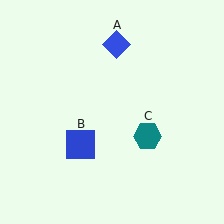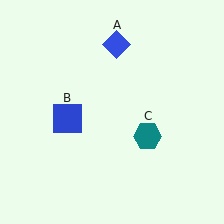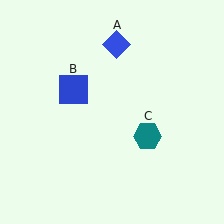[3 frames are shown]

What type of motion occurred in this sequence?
The blue square (object B) rotated clockwise around the center of the scene.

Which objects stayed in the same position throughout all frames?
Blue diamond (object A) and teal hexagon (object C) remained stationary.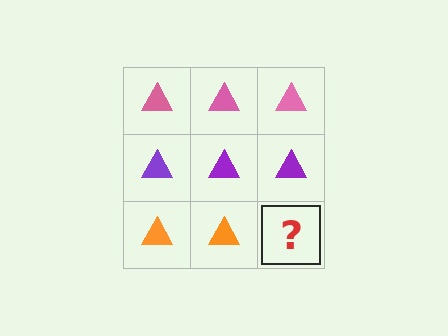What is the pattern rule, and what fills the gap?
The rule is that each row has a consistent color. The gap should be filled with an orange triangle.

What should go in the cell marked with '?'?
The missing cell should contain an orange triangle.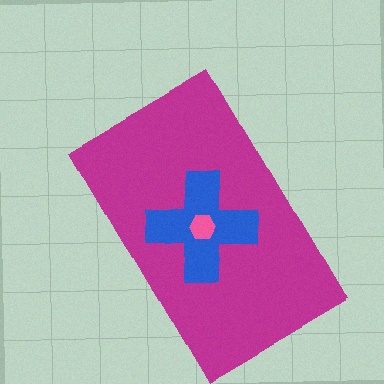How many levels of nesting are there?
3.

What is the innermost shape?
The pink hexagon.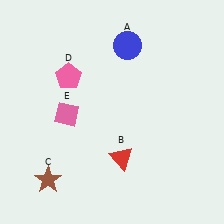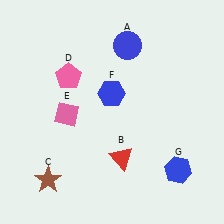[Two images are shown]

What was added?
A blue hexagon (F), a blue hexagon (G) were added in Image 2.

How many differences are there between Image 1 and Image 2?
There are 2 differences between the two images.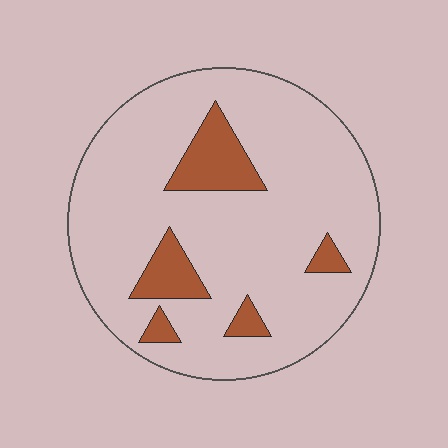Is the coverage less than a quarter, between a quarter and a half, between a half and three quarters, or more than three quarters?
Less than a quarter.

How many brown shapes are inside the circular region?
5.